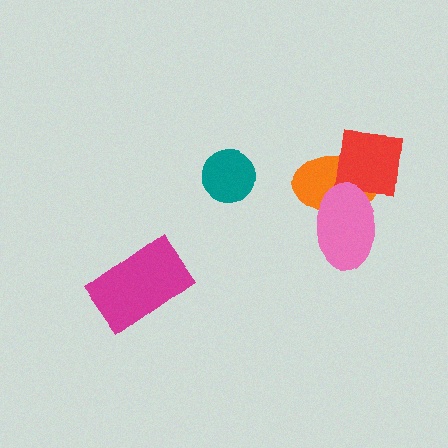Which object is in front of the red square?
The pink ellipse is in front of the red square.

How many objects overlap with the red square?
2 objects overlap with the red square.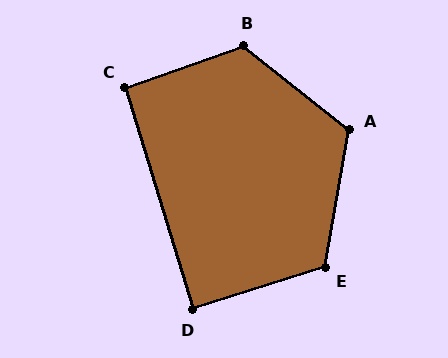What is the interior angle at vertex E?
Approximately 118 degrees (obtuse).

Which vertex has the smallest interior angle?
D, at approximately 89 degrees.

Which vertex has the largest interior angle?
B, at approximately 122 degrees.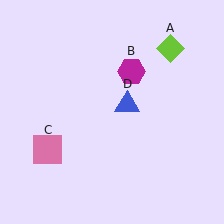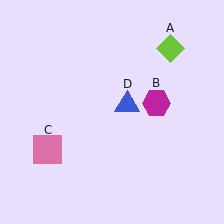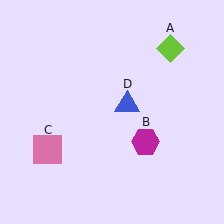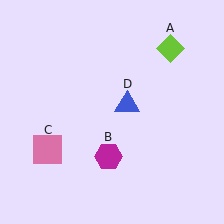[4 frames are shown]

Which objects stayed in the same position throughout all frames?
Lime diamond (object A) and pink square (object C) and blue triangle (object D) remained stationary.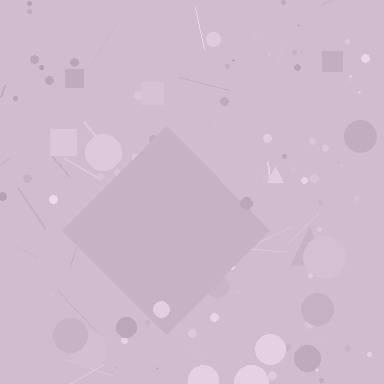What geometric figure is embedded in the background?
A diamond is embedded in the background.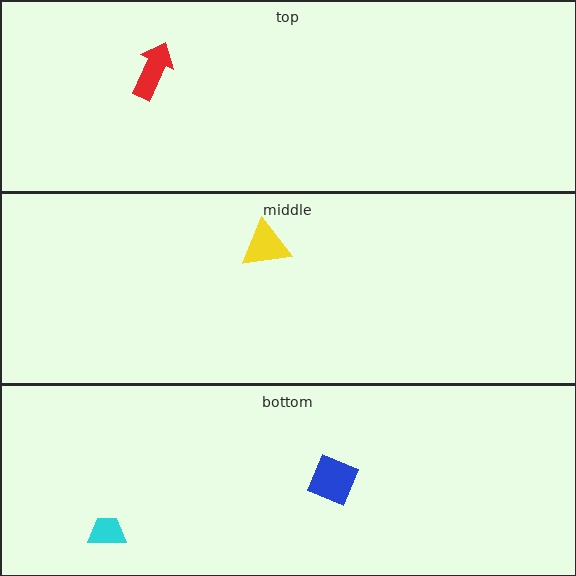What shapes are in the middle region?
The yellow triangle.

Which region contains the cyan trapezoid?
The bottom region.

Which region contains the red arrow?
The top region.